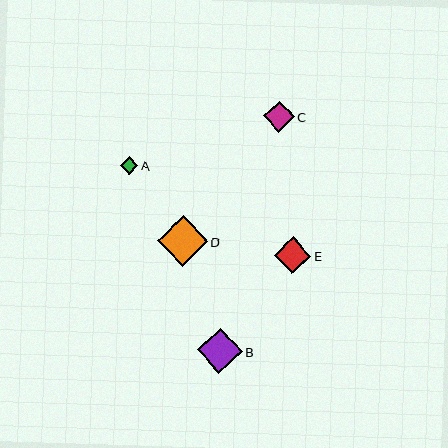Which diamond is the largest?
Diamond D is the largest with a size of approximately 50 pixels.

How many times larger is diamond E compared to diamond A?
Diamond E is approximately 2.1 times the size of diamond A.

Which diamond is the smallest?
Diamond A is the smallest with a size of approximately 18 pixels.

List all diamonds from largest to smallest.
From largest to smallest: D, B, E, C, A.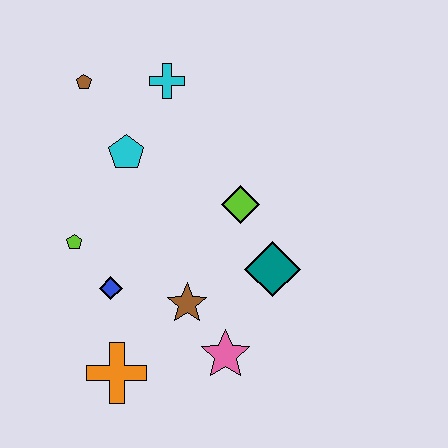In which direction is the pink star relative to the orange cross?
The pink star is to the right of the orange cross.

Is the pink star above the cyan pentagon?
No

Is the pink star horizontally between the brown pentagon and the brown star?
No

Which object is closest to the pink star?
The brown star is closest to the pink star.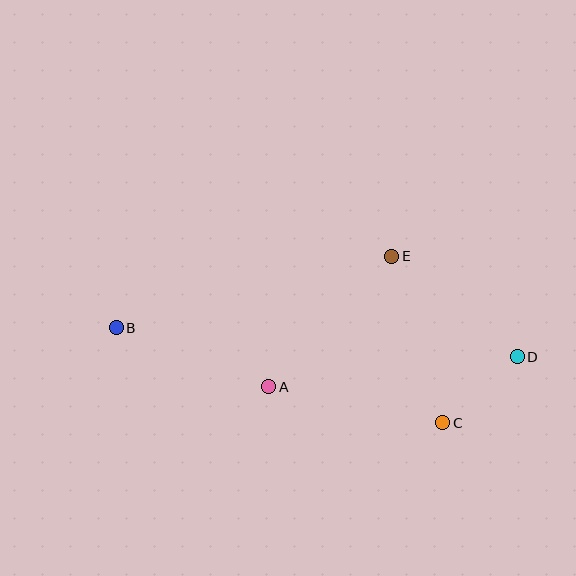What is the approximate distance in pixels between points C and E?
The distance between C and E is approximately 174 pixels.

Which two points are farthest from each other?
Points B and D are farthest from each other.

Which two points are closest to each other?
Points C and D are closest to each other.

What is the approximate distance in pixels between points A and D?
The distance between A and D is approximately 250 pixels.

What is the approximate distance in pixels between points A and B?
The distance between A and B is approximately 163 pixels.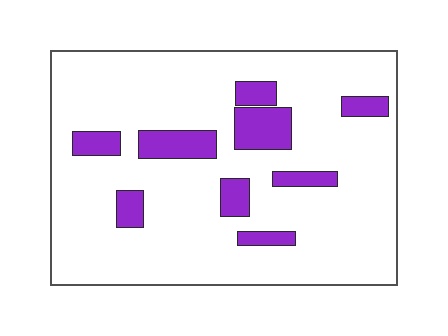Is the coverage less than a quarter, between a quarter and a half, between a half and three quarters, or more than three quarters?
Less than a quarter.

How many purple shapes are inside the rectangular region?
9.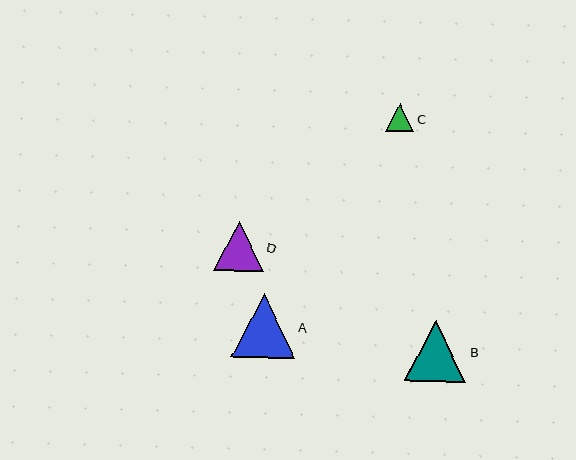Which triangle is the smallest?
Triangle C is the smallest with a size of approximately 28 pixels.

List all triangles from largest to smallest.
From largest to smallest: A, B, D, C.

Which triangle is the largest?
Triangle A is the largest with a size of approximately 64 pixels.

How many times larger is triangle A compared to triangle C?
Triangle A is approximately 2.3 times the size of triangle C.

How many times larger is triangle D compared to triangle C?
Triangle D is approximately 1.8 times the size of triangle C.